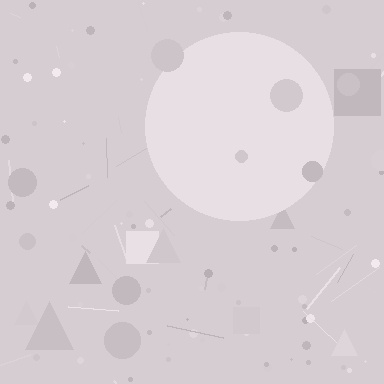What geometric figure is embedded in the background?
A circle is embedded in the background.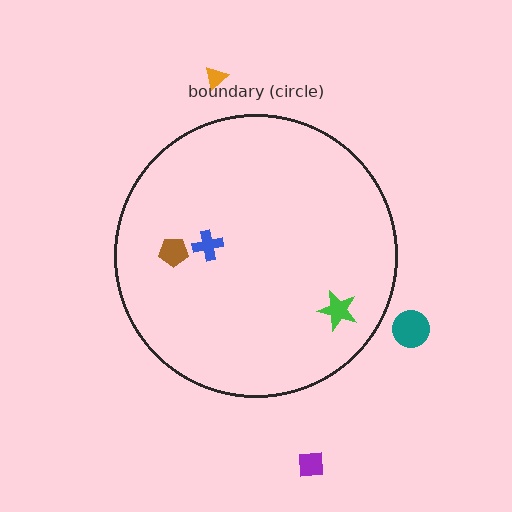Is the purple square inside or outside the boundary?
Outside.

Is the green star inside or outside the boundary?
Inside.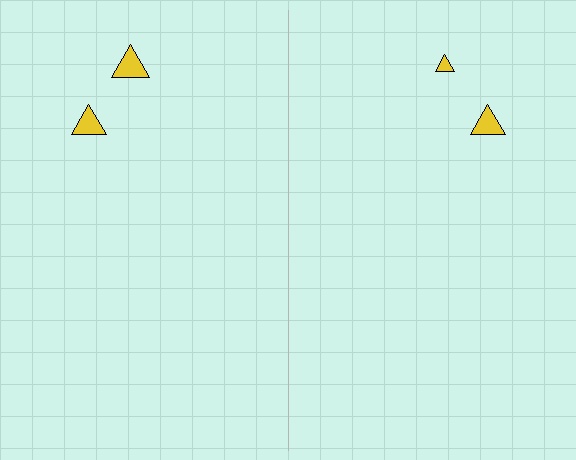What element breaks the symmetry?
The yellow triangle on the right side has a different size than its mirror counterpart.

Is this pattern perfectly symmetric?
No, the pattern is not perfectly symmetric. The yellow triangle on the right side has a different size than its mirror counterpart.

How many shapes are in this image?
There are 4 shapes in this image.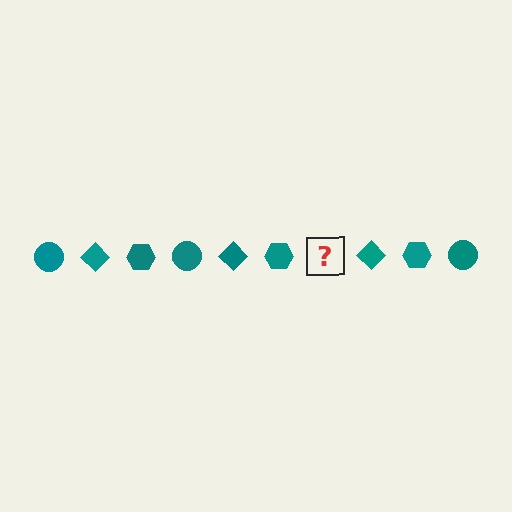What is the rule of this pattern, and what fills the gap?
The rule is that the pattern cycles through circle, diamond, hexagon shapes in teal. The gap should be filled with a teal circle.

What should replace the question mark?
The question mark should be replaced with a teal circle.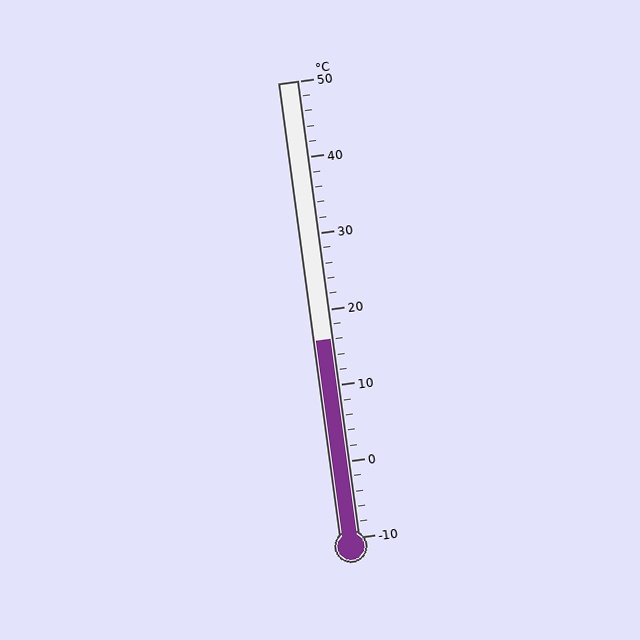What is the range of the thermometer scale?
The thermometer scale ranges from -10°C to 50°C.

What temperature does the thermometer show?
The thermometer shows approximately 16°C.